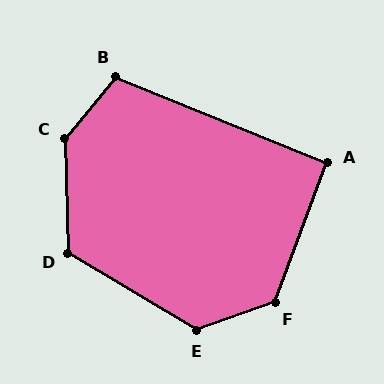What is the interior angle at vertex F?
Approximately 130 degrees (obtuse).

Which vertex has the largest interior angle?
C, at approximately 139 degrees.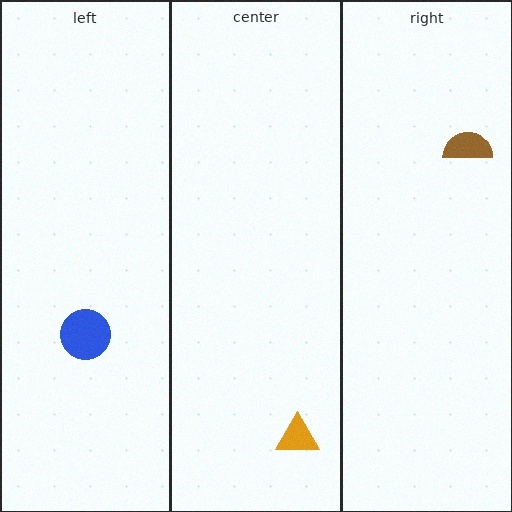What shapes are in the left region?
The blue circle.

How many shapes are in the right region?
1.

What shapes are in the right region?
The brown semicircle.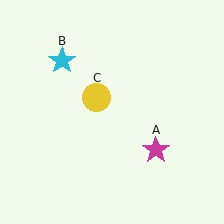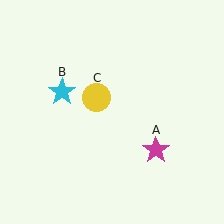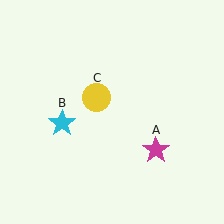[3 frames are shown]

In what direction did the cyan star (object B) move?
The cyan star (object B) moved down.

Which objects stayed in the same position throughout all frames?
Magenta star (object A) and yellow circle (object C) remained stationary.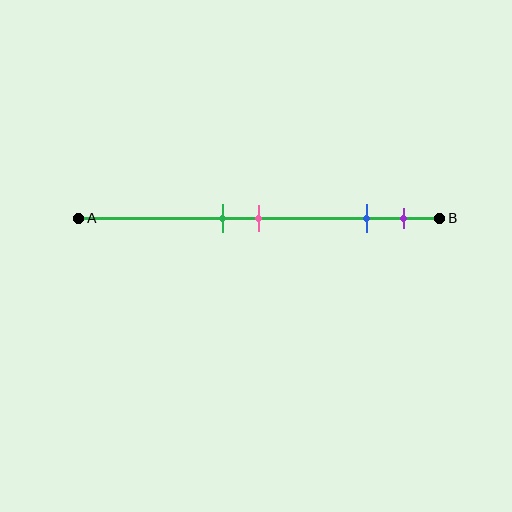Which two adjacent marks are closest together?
The green and pink marks are the closest adjacent pair.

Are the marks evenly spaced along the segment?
No, the marks are not evenly spaced.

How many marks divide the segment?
There are 4 marks dividing the segment.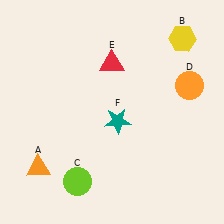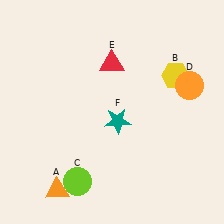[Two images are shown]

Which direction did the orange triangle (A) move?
The orange triangle (A) moved down.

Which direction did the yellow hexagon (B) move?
The yellow hexagon (B) moved down.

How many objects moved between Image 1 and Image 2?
2 objects moved between the two images.